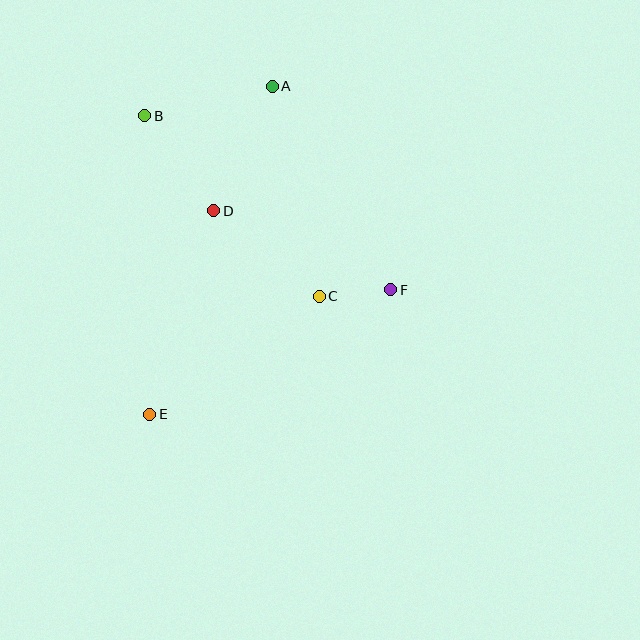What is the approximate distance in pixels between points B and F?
The distance between B and F is approximately 301 pixels.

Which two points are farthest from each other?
Points A and E are farthest from each other.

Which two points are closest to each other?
Points C and F are closest to each other.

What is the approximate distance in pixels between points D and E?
The distance between D and E is approximately 214 pixels.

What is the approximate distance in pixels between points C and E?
The distance between C and E is approximately 206 pixels.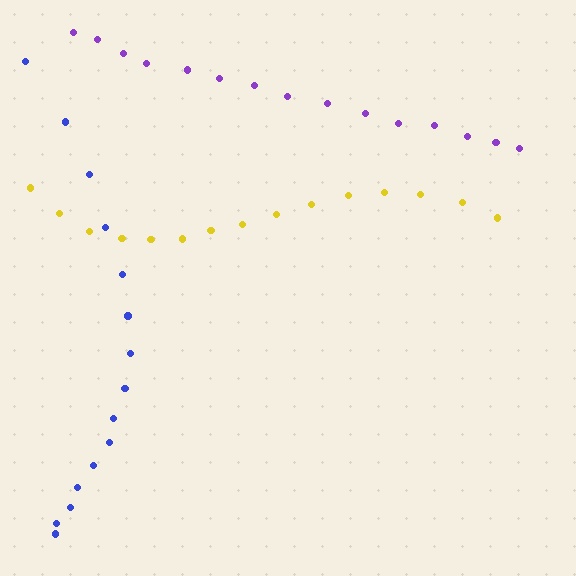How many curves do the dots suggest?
There are 3 distinct paths.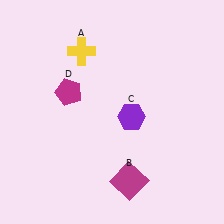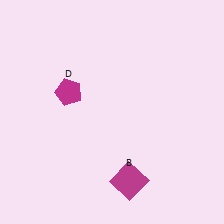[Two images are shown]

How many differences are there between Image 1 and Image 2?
There are 2 differences between the two images.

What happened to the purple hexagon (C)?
The purple hexagon (C) was removed in Image 2. It was in the bottom-right area of Image 1.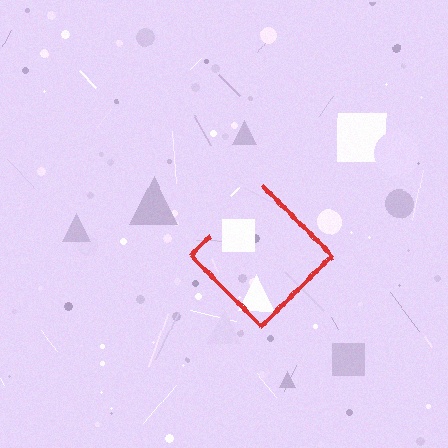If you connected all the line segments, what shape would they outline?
They would outline a diamond.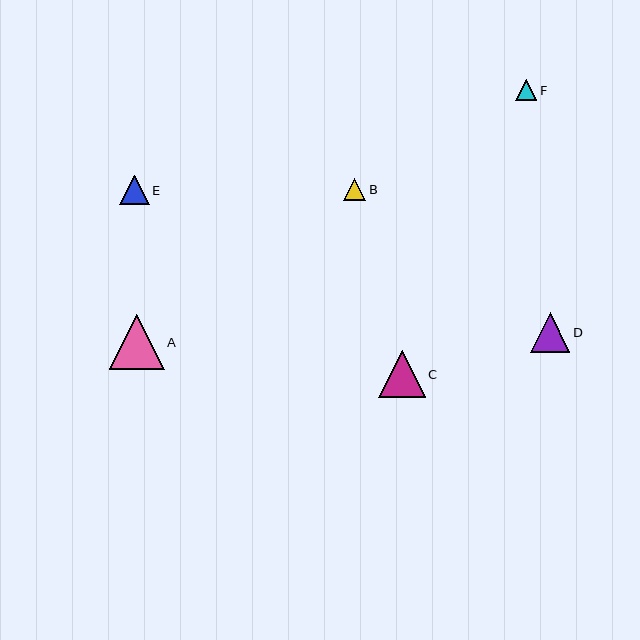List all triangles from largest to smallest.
From largest to smallest: A, C, D, E, B, F.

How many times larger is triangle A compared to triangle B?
Triangle A is approximately 2.5 times the size of triangle B.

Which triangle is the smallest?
Triangle F is the smallest with a size of approximately 21 pixels.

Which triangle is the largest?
Triangle A is the largest with a size of approximately 55 pixels.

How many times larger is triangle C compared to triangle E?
Triangle C is approximately 1.6 times the size of triangle E.